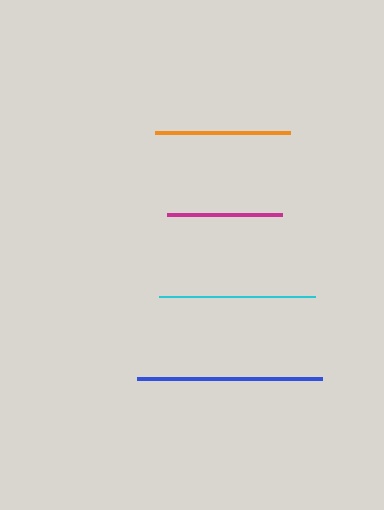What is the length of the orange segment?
The orange segment is approximately 135 pixels long.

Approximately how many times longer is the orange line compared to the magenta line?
The orange line is approximately 1.2 times the length of the magenta line.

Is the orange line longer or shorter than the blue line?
The blue line is longer than the orange line.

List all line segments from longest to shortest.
From longest to shortest: blue, cyan, orange, magenta.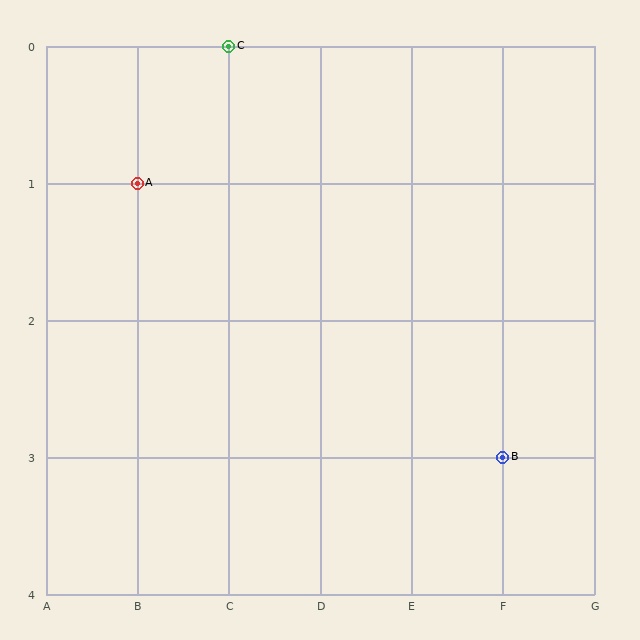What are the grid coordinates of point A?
Point A is at grid coordinates (B, 1).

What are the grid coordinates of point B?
Point B is at grid coordinates (F, 3).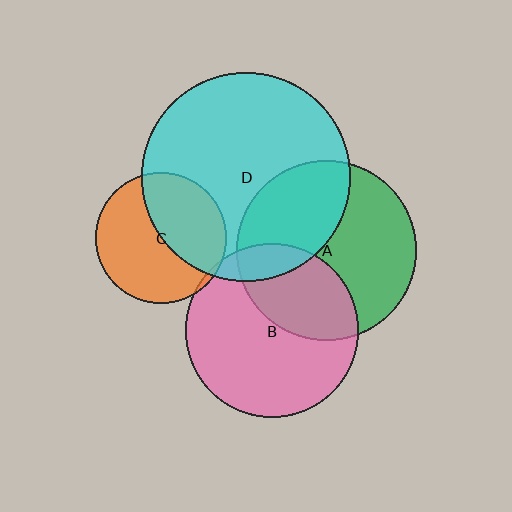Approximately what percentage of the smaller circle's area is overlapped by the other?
Approximately 5%.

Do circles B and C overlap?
Yes.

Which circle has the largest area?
Circle D (cyan).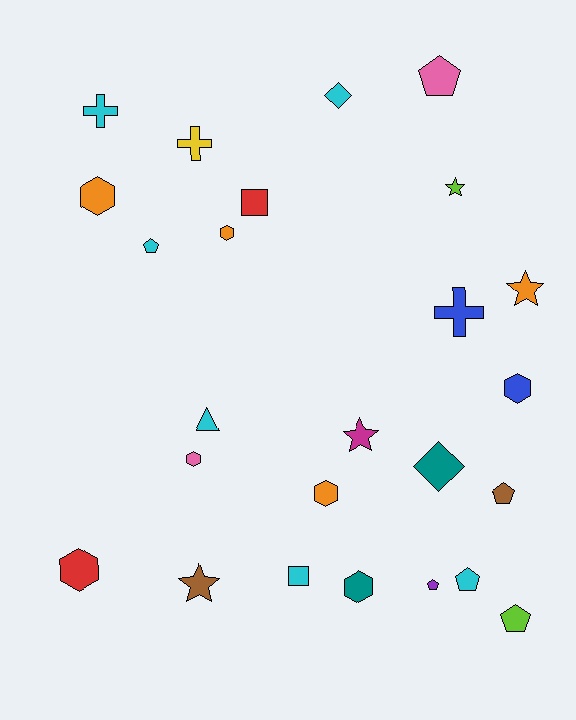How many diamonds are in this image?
There are 2 diamonds.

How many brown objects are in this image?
There are 2 brown objects.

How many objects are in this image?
There are 25 objects.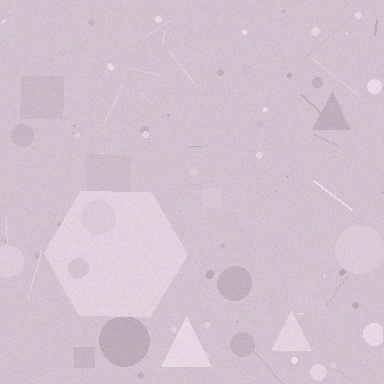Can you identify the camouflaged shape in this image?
The camouflaged shape is a hexagon.